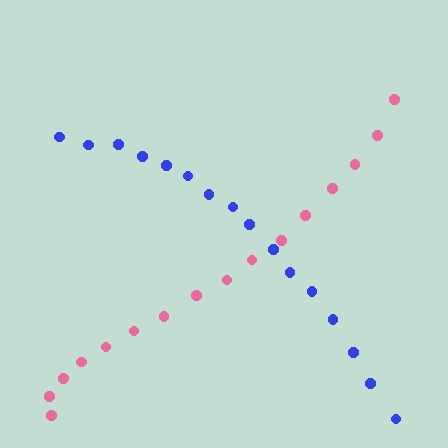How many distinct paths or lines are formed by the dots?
There are 2 distinct paths.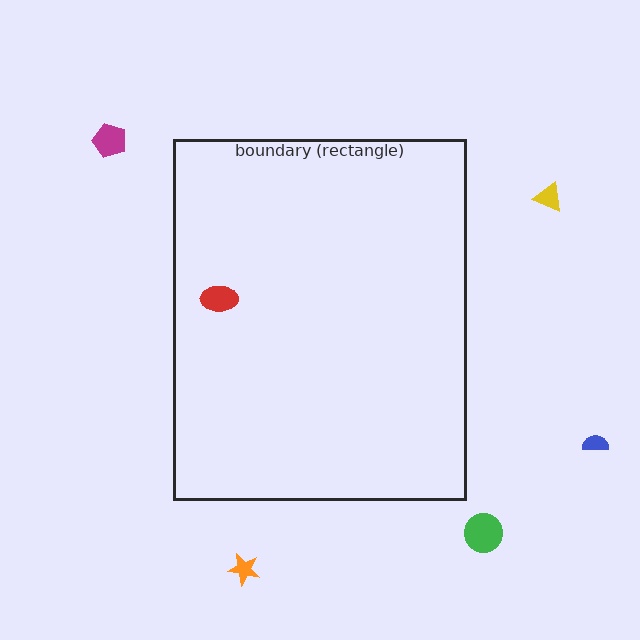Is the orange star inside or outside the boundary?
Outside.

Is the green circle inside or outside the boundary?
Outside.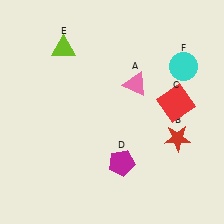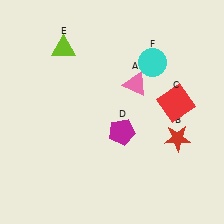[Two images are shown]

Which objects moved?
The objects that moved are: the magenta pentagon (D), the cyan circle (F).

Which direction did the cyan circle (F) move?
The cyan circle (F) moved left.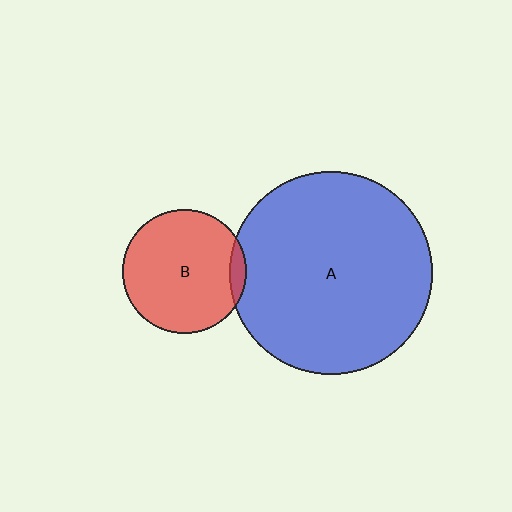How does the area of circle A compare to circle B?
Approximately 2.7 times.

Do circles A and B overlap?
Yes.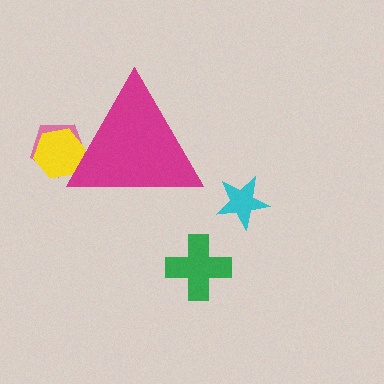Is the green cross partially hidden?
No, the green cross is fully visible.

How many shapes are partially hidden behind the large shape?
2 shapes are partially hidden.